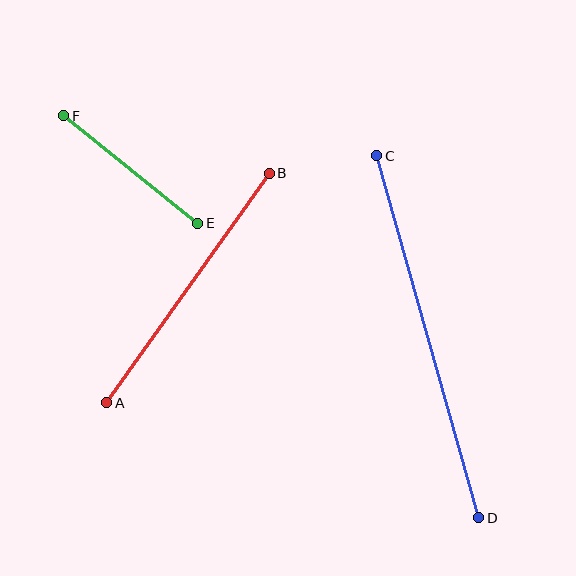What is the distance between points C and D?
The distance is approximately 376 pixels.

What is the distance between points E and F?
The distance is approximately 172 pixels.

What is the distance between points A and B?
The distance is approximately 281 pixels.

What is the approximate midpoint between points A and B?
The midpoint is at approximately (188, 288) pixels.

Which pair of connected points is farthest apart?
Points C and D are farthest apart.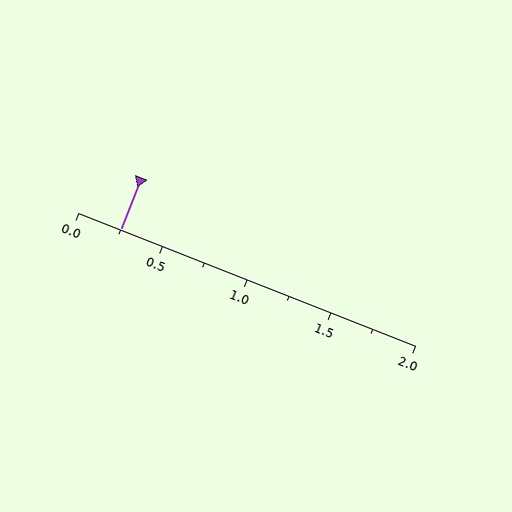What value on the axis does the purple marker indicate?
The marker indicates approximately 0.25.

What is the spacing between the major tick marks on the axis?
The major ticks are spaced 0.5 apart.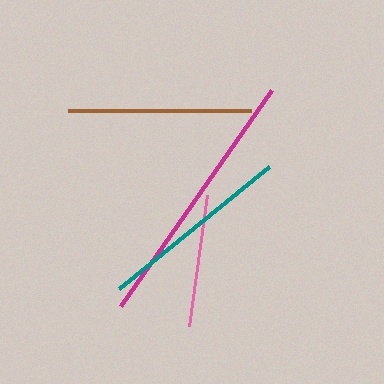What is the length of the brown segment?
The brown segment is approximately 183 pixels long.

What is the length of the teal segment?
The teal segment is approximately 194 pixels long.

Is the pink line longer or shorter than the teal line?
The teal line is longer than the pink line.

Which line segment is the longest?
The magenta line is the longest at approximately 264 pixels.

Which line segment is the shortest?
The pink line is the shortest at approximately 132 pixels.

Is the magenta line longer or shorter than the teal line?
The magenta line is longer than the teal line.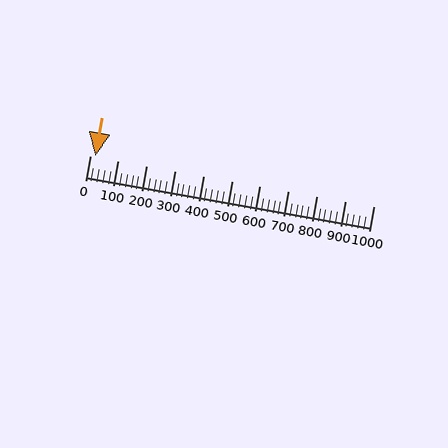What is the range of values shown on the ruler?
The ruler shows values from 0 to 1000.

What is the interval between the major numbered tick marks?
The major tick marks are spaced 100 units apart.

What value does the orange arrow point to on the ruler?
The orange arrow points to approximately 20.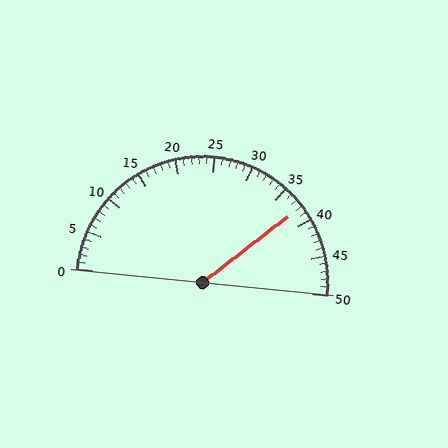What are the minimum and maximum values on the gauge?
The gauge ranges from 0 to 50.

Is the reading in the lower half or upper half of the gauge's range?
The reading is in the upper half of the range (0 to 50).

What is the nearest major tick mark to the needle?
The nearest major tick mark is 40.